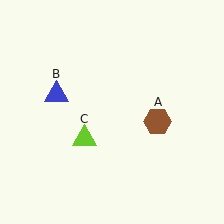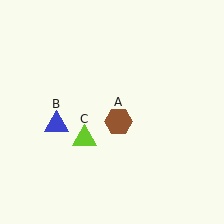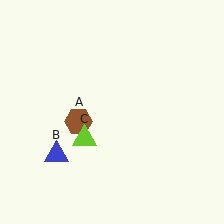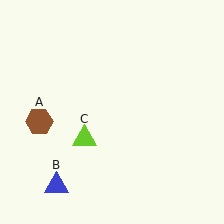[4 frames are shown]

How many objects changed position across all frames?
2 objects changed position: brown hexagon (object A), blue triangle (object B).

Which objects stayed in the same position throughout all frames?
Lime triangle (object C) remained stationary.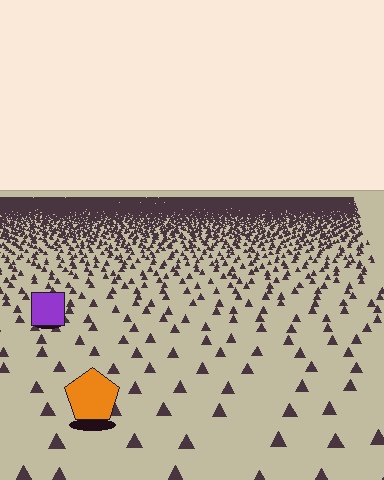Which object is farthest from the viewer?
The purple square is farthest from the viewer. It appears smaller and the ground texture around it is denser.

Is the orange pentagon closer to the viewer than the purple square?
Yes. The orange pentagon is closer — you can tell from the texture gradient: the ground texture is coarser near it.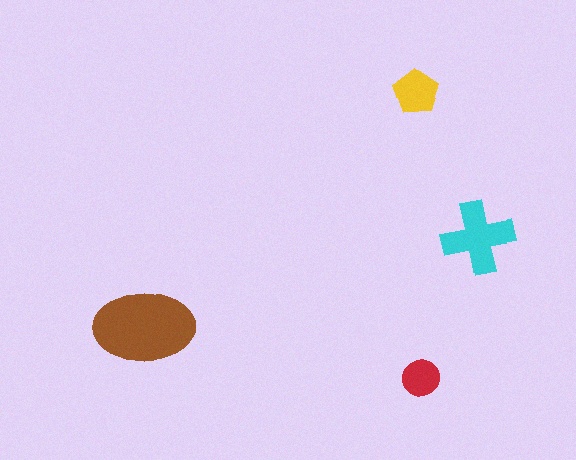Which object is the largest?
The brown ellipse.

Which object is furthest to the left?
The brown ellipse is leftmost.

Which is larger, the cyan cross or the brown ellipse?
The brown ellipse.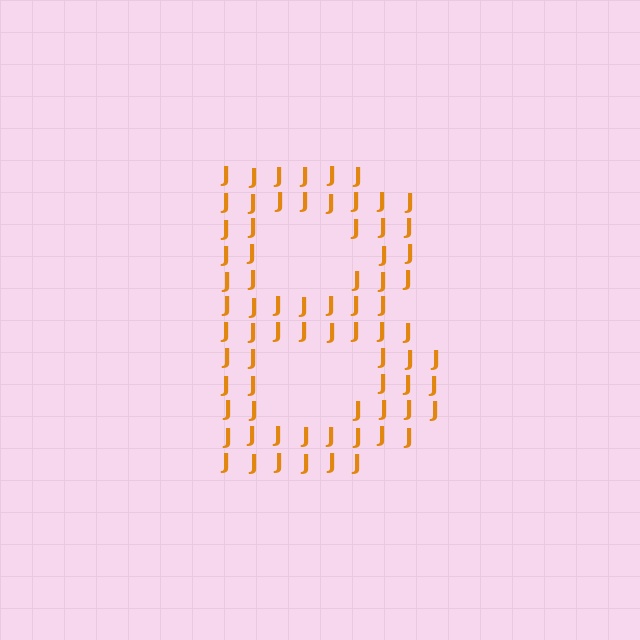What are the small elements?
The small elements are letter J's.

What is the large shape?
The large shape is the letter B.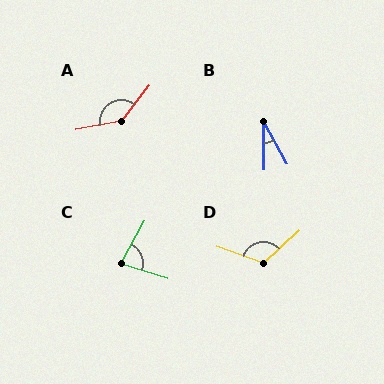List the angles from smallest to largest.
B (28°), C (78°), D (118°), A (139°).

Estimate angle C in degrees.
Approximately 78 degrees.